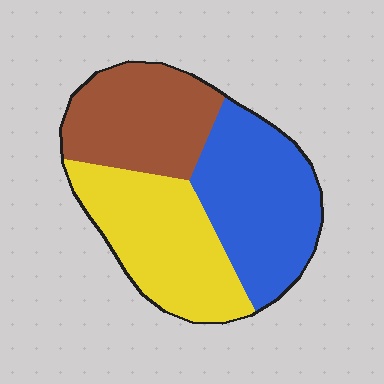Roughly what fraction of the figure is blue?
Blue takes up between a third and a half of the figure.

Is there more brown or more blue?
Blue.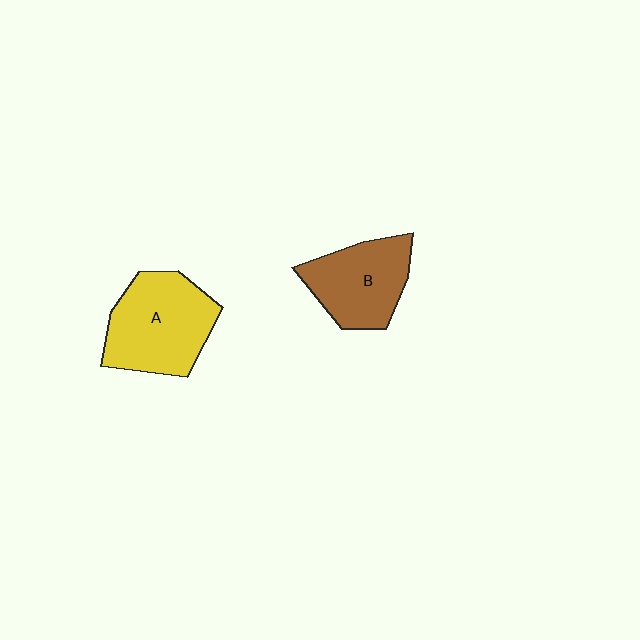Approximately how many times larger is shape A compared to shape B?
Approximately 1.2 times.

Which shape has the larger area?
Shape A (yellow).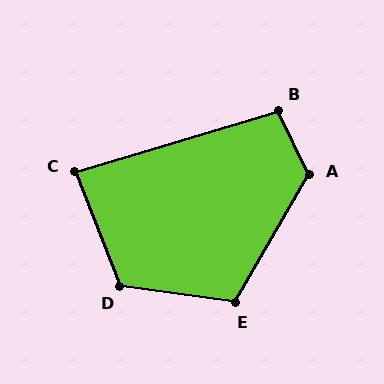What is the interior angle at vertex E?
Approximately 112 degrees (obtuse).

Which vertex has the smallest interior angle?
C, at approximately 85 degrees.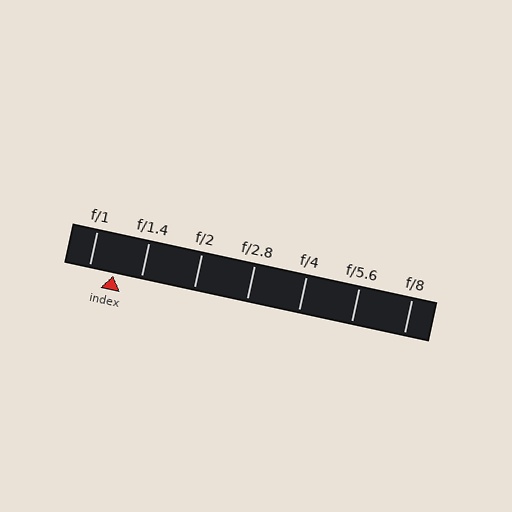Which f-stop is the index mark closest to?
The index mark is closest to f/1.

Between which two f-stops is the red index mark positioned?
The index mark is between f/1 and f/1.4.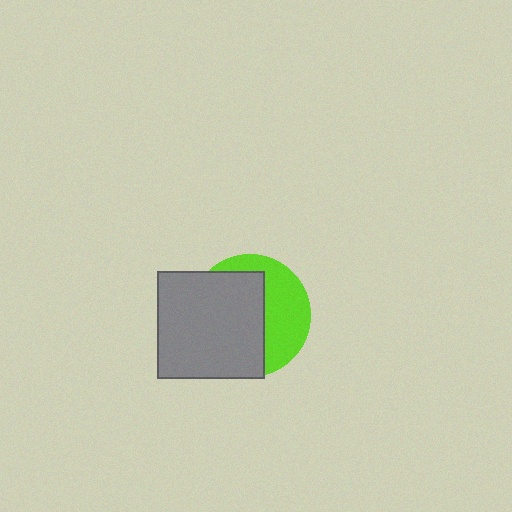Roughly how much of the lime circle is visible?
A small part of it is visible (roughly 41%).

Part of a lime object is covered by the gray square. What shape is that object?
It is a circle.